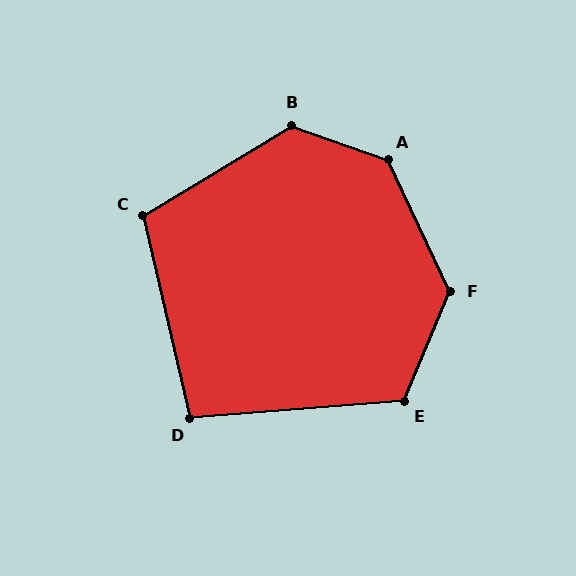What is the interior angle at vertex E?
Approximately 117 degrees (obtuse).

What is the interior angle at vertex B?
Approximately 129 degrees (obtuse).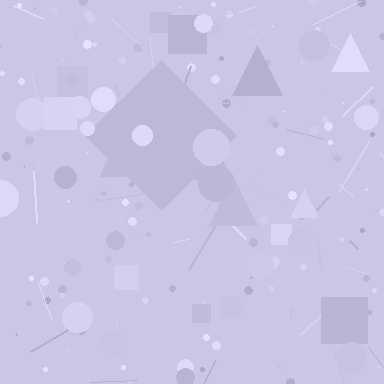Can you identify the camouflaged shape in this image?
The camouflaged shape is a diamond.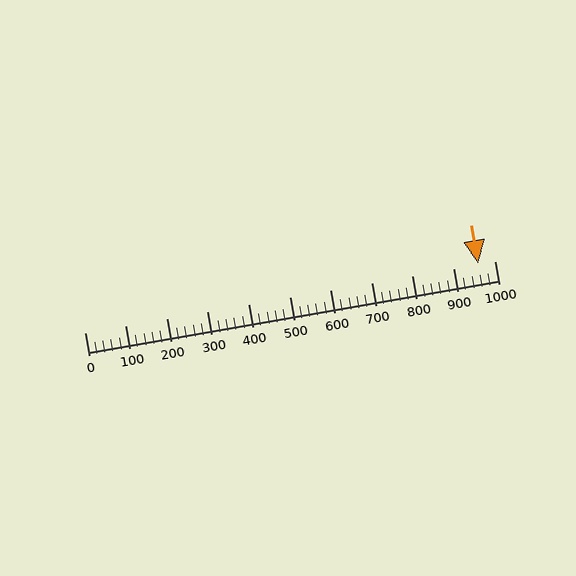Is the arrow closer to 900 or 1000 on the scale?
The arrow is closer to 1000.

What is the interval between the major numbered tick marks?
The major tick marks are spaced 100 units apart.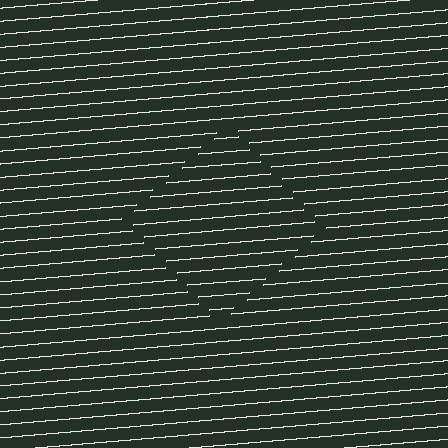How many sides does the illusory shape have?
4 sides — the line-ends trace a square.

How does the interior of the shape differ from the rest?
The interior of the shape contains the same grating, shifted by half a period — the contour is defined by the phase discontinuity where line-ends from the inner and outer gratings abut.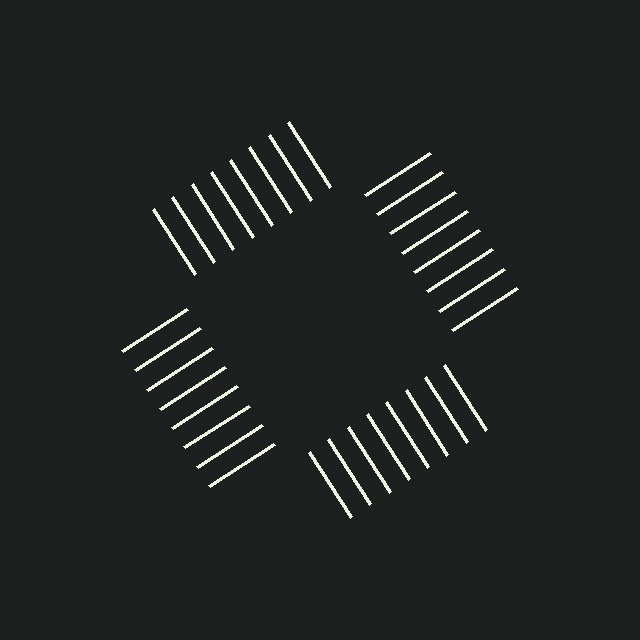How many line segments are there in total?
32 — 8 along each of the 4 edges.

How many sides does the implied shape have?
4 sides — the line-ends trace a square.